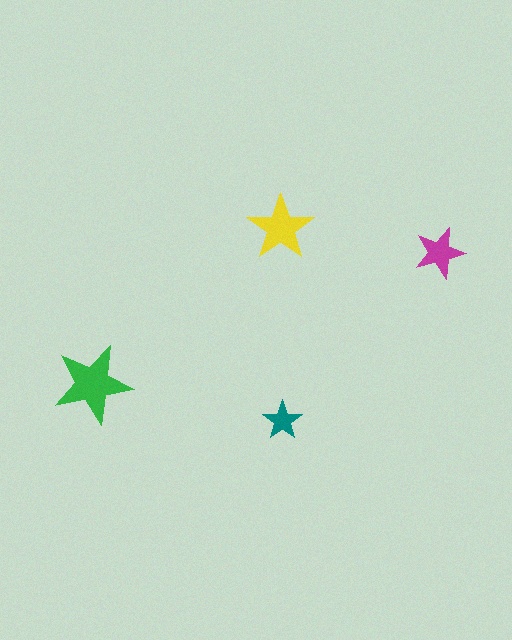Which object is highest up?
The yellow star is topmost.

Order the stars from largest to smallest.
the green one, the yellow one, the magenta one, the teal one.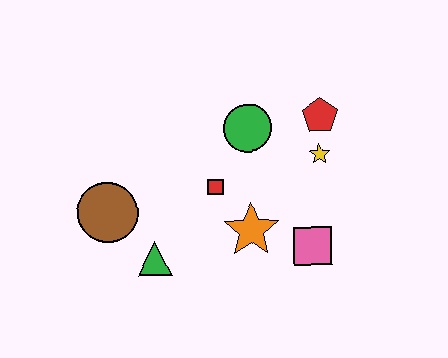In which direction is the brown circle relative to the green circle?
The brown circle is to the left of the green circle.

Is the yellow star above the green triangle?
Yes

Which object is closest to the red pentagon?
The yellow star is closest to the red pentagon.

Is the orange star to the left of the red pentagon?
Yes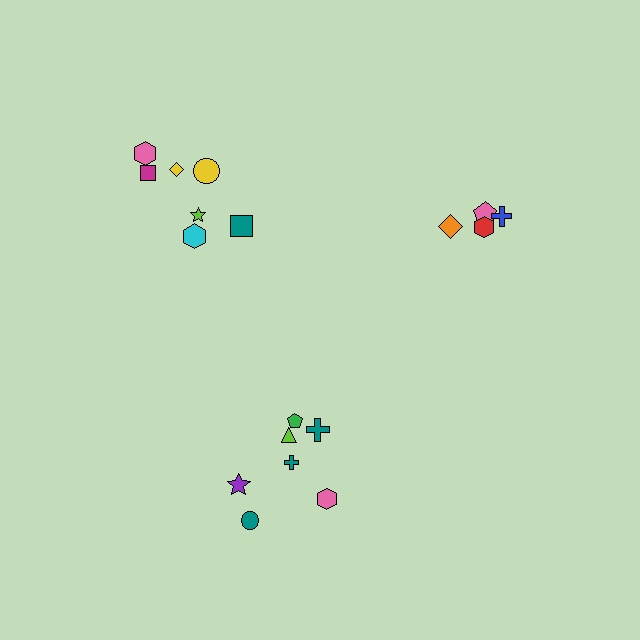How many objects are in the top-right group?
There are 4 objects.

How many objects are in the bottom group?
There are 7 objects.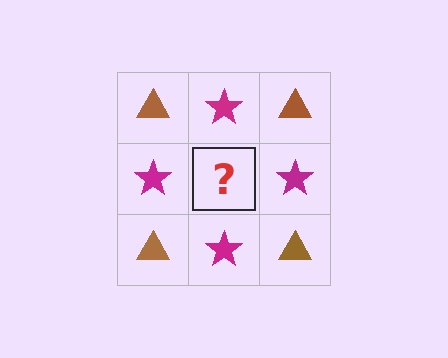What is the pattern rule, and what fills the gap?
The rule is that it alternates brown triangle and magenta star in a checkerboard pattern. The gap should be filled with a brown triangle.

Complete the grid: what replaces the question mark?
The question mark should be replaced with a brown triangle.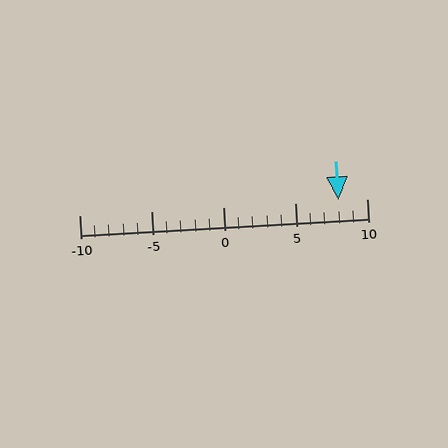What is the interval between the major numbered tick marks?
The major tick marks are spaced 5 units apart.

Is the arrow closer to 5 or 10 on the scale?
The arrow is closer to 10.